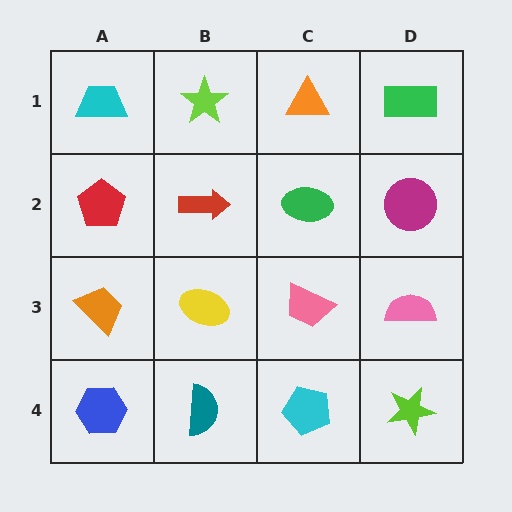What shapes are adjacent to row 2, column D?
A green rectangle (row 1, column D), a pink semicircle (row 3, column D), a green ellipse (row 2, column C).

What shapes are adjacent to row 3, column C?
A green ellipse (row 2, column C), a cyan pentagon (row 4, column C), a yellow ellipse (row 3, column B), a pink semicircle (row 3, column D).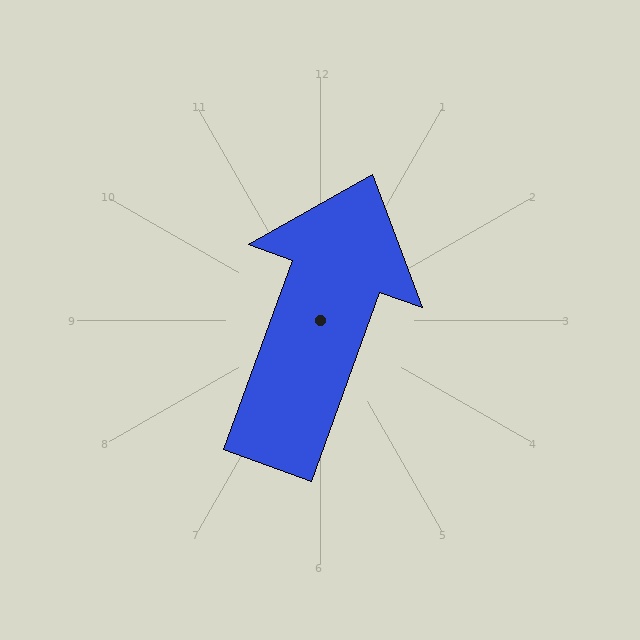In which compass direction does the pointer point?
North.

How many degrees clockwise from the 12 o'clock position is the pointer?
Approximately 20 degrees.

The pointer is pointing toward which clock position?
Roughly 1 o'clock.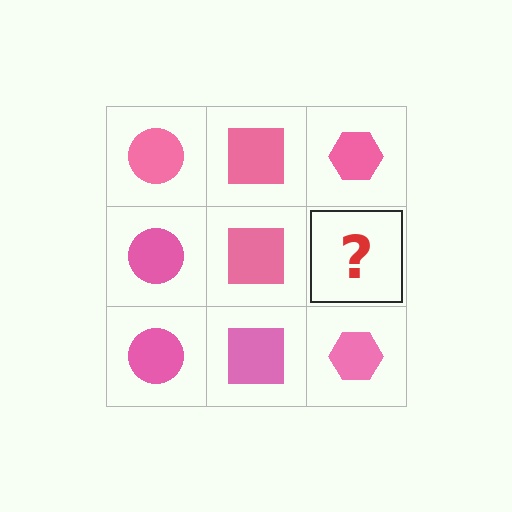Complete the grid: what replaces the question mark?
The question mark should be replaced with a pink hexagon.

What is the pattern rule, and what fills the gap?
The rule is that each column has a consistent shape. The gap should be filled with a pink hexagon.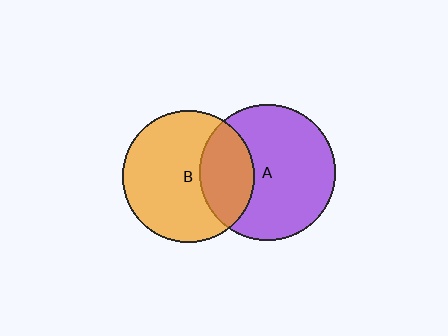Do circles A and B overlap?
Yes.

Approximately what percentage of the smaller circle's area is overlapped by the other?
Approximately 30%.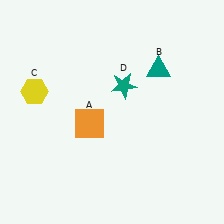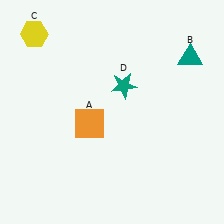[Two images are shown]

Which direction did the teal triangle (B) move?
The teal triangle (B) moved right.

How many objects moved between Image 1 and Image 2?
2 objects moved between the two images.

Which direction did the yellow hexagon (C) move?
The yellow hexagon (C) moved up.